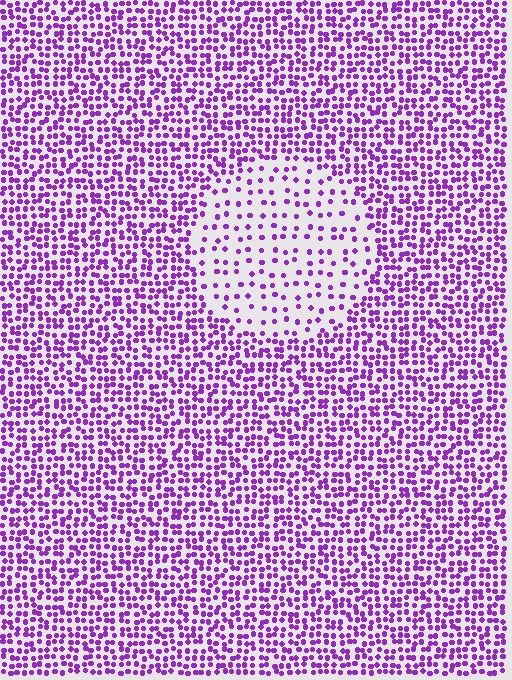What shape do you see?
I see a circle.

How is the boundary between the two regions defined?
The boundary is defined by a change in element density (approximately 2.5x ratio). All elements are the same color, size, and shape.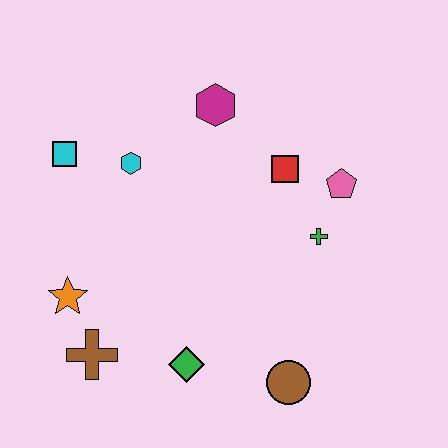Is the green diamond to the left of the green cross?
Yes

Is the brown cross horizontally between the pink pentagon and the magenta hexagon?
No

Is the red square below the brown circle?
No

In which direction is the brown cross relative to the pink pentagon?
The brown cross is to the left of the pink pentagon.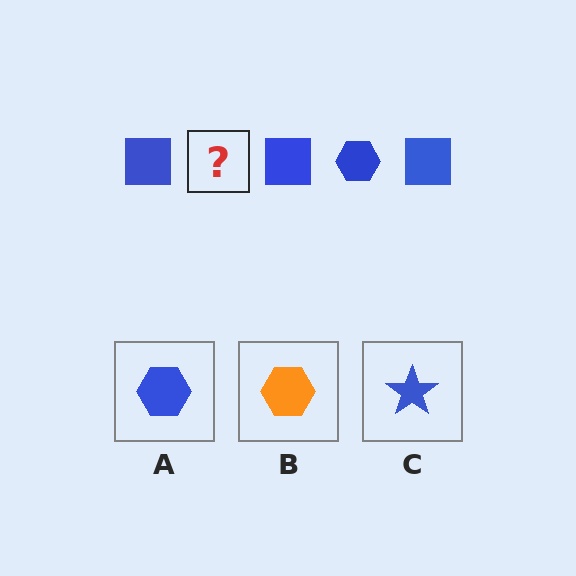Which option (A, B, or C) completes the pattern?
A.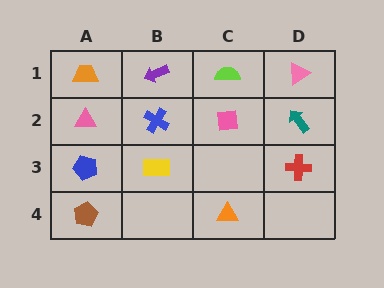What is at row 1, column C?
A lime semicircle.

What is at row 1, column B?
A purple arrow.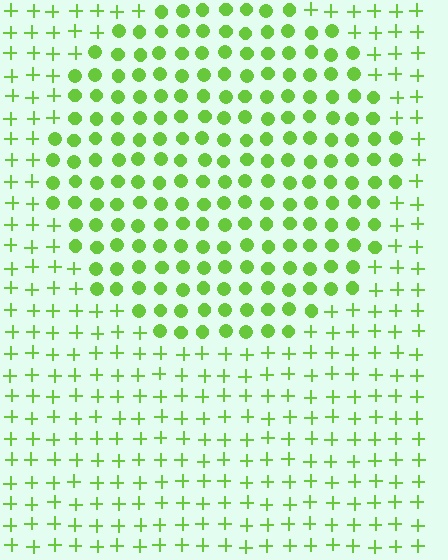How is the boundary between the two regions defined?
The boundary is defined by a change in element shape: circles inside vs. plus signs outside. All elements share the same color and spacing.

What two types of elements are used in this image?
The image uses circles inside the circle region and plus signs outside it.